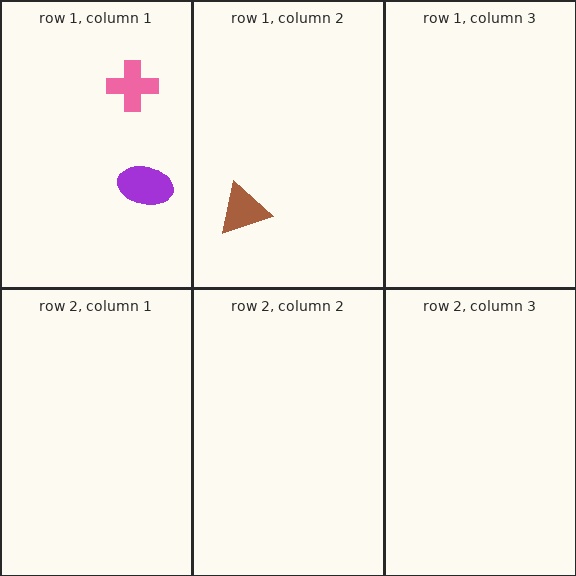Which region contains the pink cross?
The row 1, column 1 region.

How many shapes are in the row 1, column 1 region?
2.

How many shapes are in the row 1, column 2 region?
1.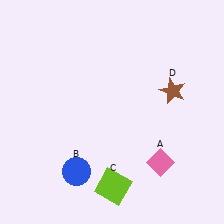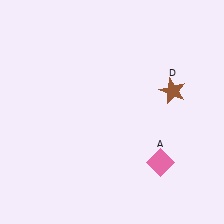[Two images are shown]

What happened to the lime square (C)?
The lime square (C) was removed in Image 2. It was in the bottom-right area of Image 1.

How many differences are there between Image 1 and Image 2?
There are 2 differences between the two images.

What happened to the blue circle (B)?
The blue circle (B) was removed in Image 2. It was in the bottom-left area of Image 1.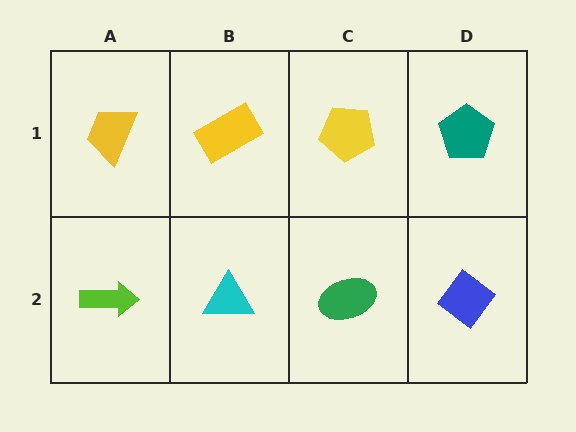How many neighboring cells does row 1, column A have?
2.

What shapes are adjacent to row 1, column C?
A green ellipse (row 2, column C), a yellow rectangle (row 1, column B), a teal pentagon (row 1, column D).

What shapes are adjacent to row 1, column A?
A lime arrow (row 2, column A), a yellow rectangle (row 1, column B).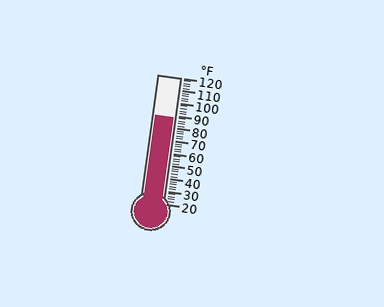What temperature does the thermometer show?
The thermometer shows approximately 88°F.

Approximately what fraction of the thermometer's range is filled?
The thermometer is filled to approximately 70% of its range.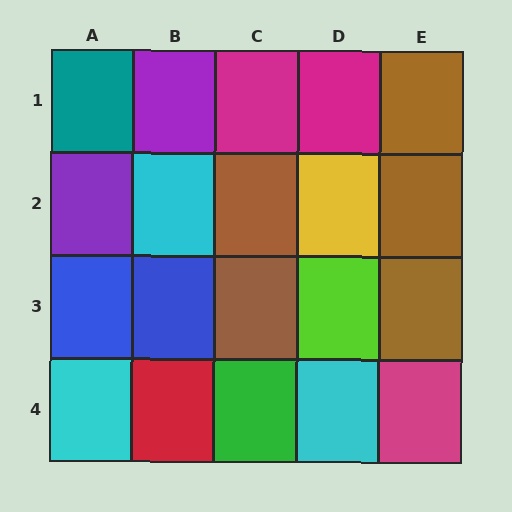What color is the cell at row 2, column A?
Purple.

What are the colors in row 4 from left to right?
Cyan, red, green, cyan, magenta.